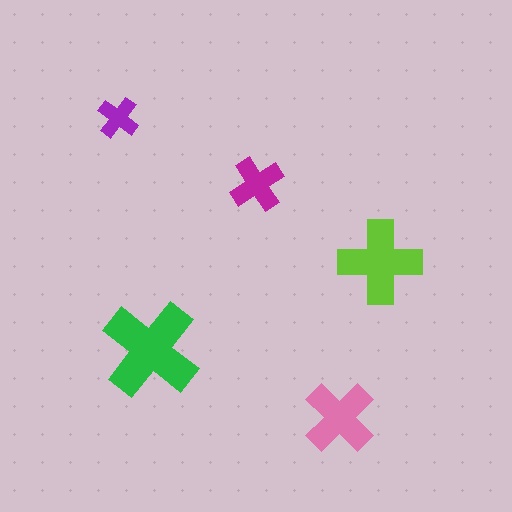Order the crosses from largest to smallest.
the green one, the lime one, the pink one, the magenta one, the purple one.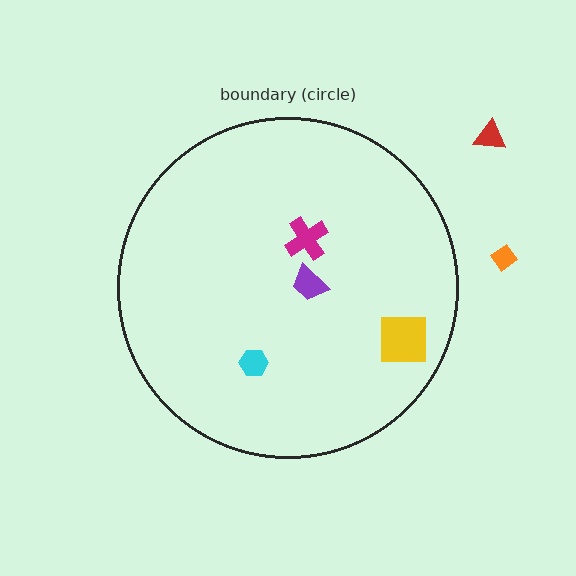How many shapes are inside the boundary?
4 inside, 2 outside.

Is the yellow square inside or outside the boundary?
Inside.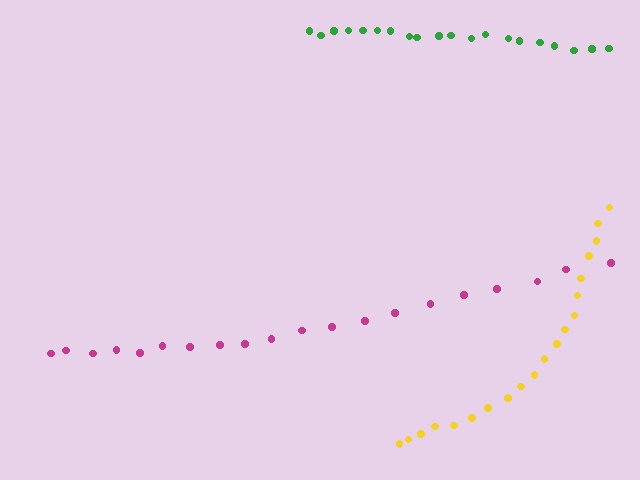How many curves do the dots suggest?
There are 3 distinct paths.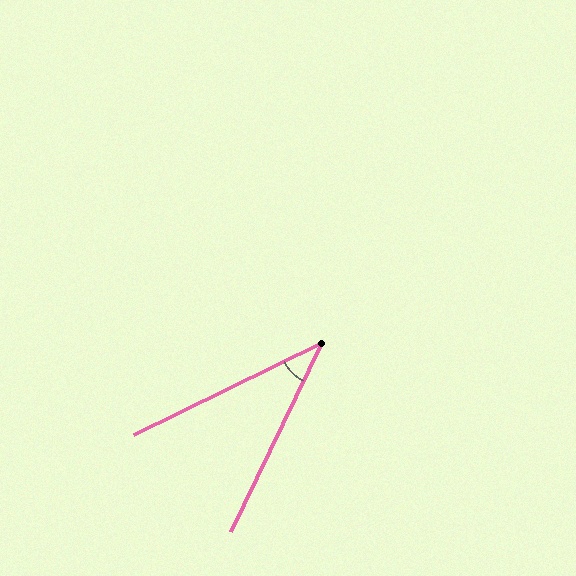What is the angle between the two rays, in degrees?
Approximately 38 degrees.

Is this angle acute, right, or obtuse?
It is acute.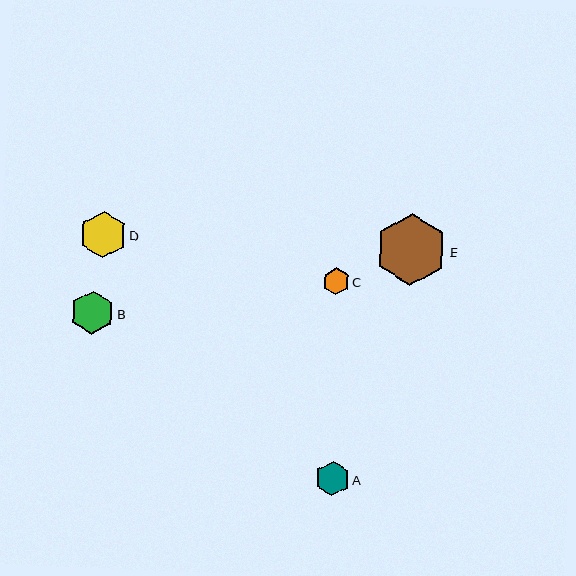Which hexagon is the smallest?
Hexagon C is the smallest with a size of approximately 27 pixels.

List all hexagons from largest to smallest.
From largest to smallest: E, D, B, A, C.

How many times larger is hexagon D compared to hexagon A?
Hexagon D is approximately 1.3 times the size of hexagon A.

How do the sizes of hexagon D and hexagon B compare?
Hexagon D and hexagon B are approximately the same size.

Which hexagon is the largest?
Hexagon E is the largest with a size of approximately 72 pixels.